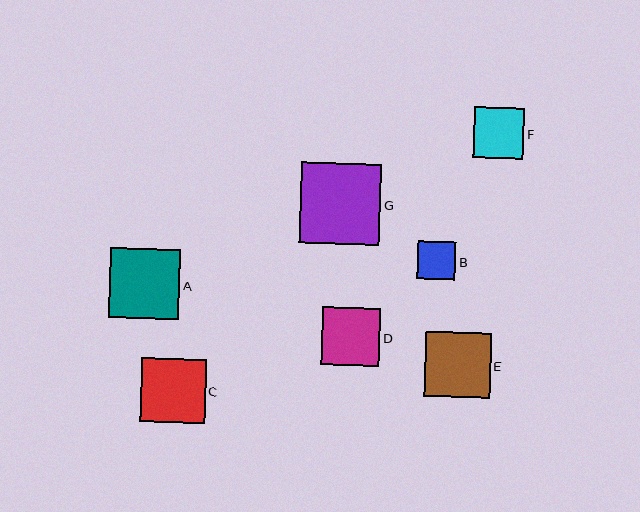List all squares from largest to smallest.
From largest to smallest: G, A, E, C, D, F, B.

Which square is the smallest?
Square B is the smallest with a size of approximately 38 pixels.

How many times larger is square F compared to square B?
Square F is approximately 1.3 times the size of square B.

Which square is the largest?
Square G is the largest with a size of approximately 80 pixels.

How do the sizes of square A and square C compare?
Square A and square C are approximately the same size.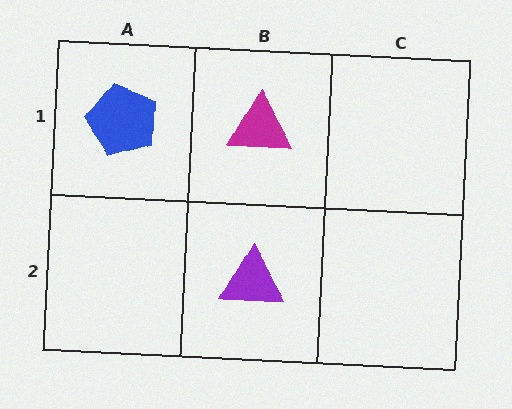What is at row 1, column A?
A blue pentagon.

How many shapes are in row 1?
2 shapes.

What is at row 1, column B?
A magenta triangle.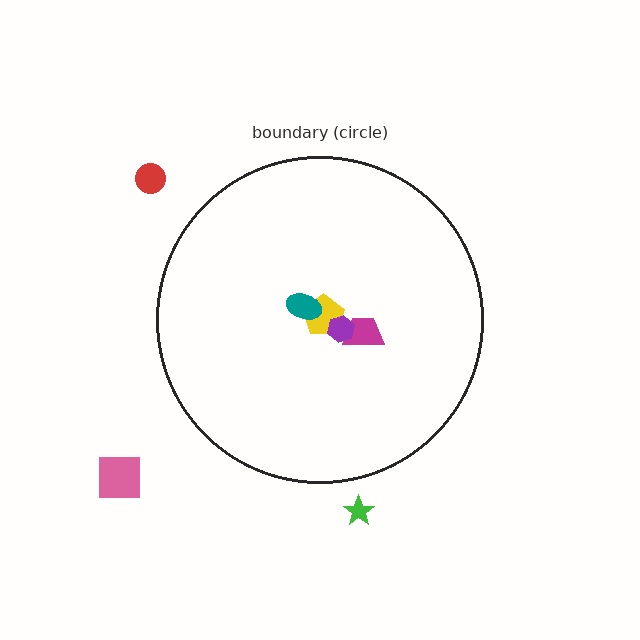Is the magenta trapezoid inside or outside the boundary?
Inside.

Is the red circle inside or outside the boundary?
Outside.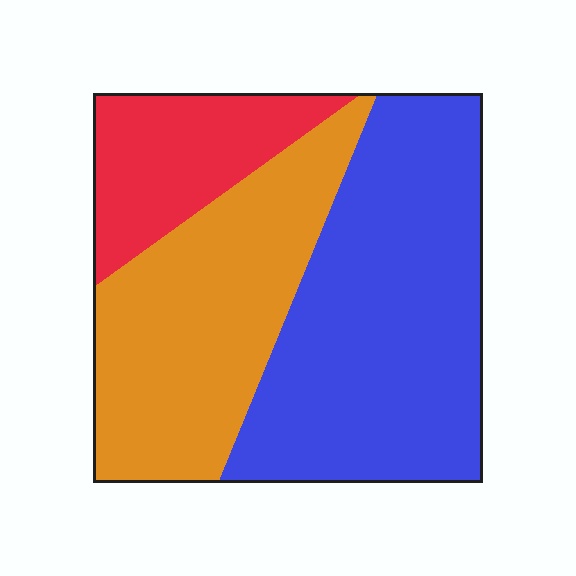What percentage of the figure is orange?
Orange covers 35% of the figure.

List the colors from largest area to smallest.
From largest to smallest: blue, orange, red.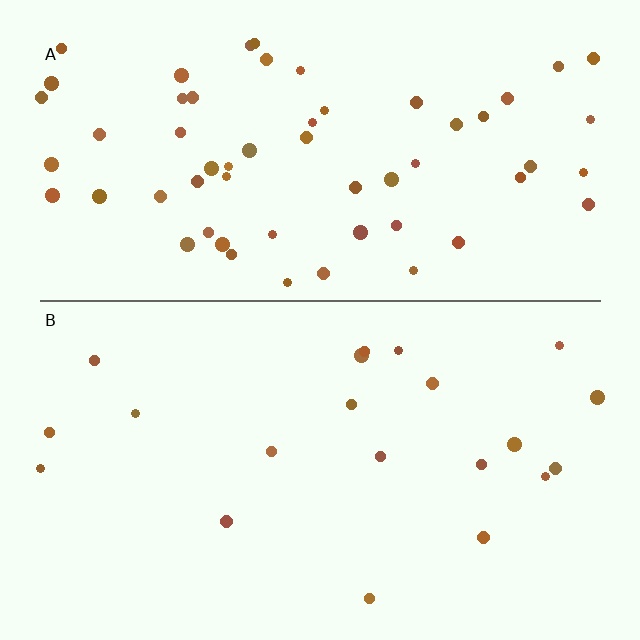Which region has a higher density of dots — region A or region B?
A (the top).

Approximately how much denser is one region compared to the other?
Approximately 2.8× — region A over region B.